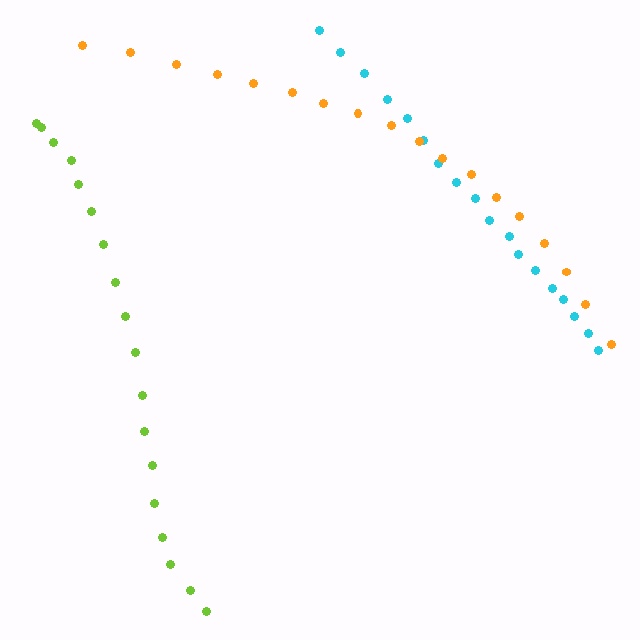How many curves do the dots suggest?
There are 3 distinct paths.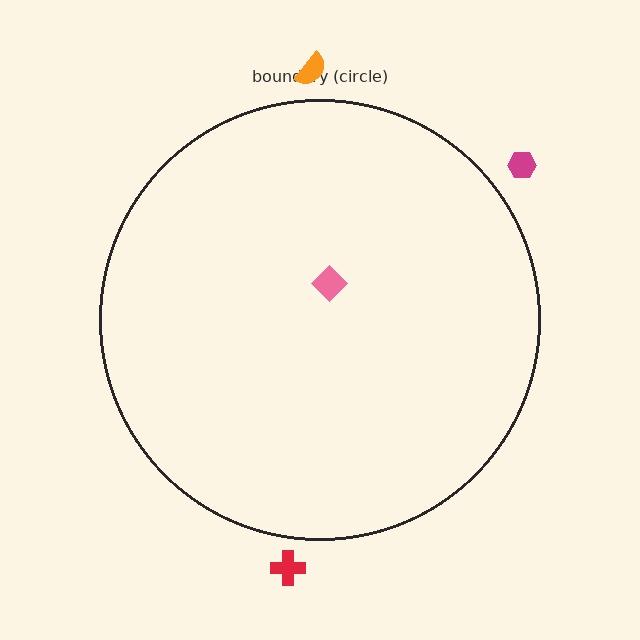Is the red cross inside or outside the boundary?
Outside.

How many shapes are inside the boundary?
1 inside, 3 outside.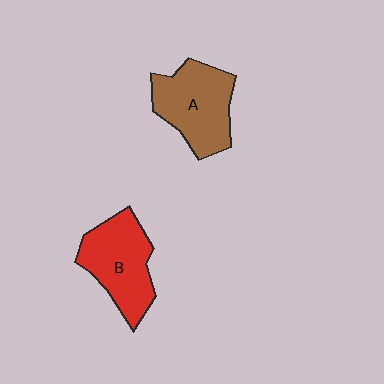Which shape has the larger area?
Shape A (brown).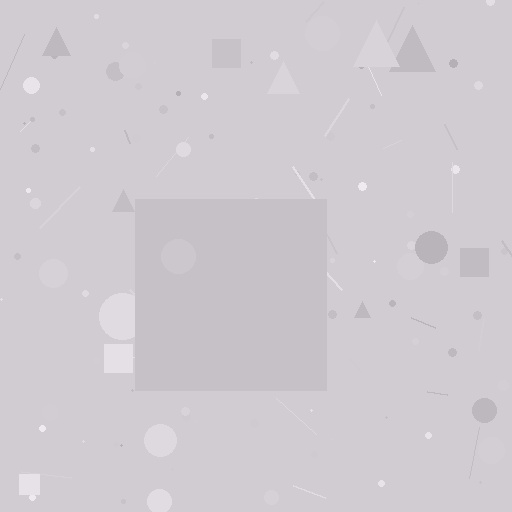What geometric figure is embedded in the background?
A square is embedded in the background.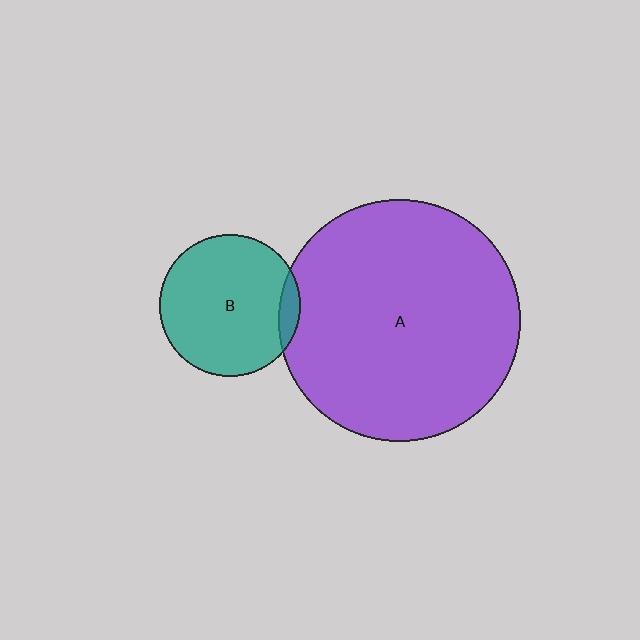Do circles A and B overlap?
Yes.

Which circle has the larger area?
Circle A (purple).